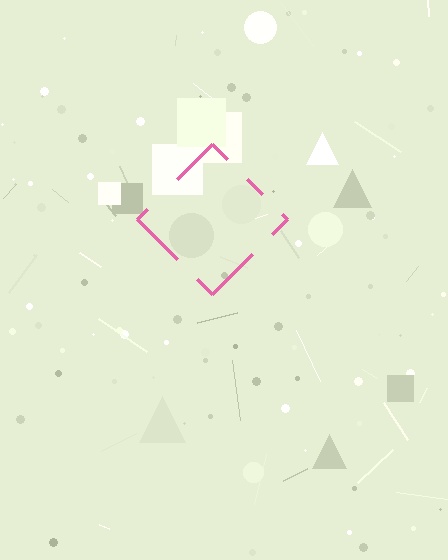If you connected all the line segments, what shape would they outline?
They would outline a diamond.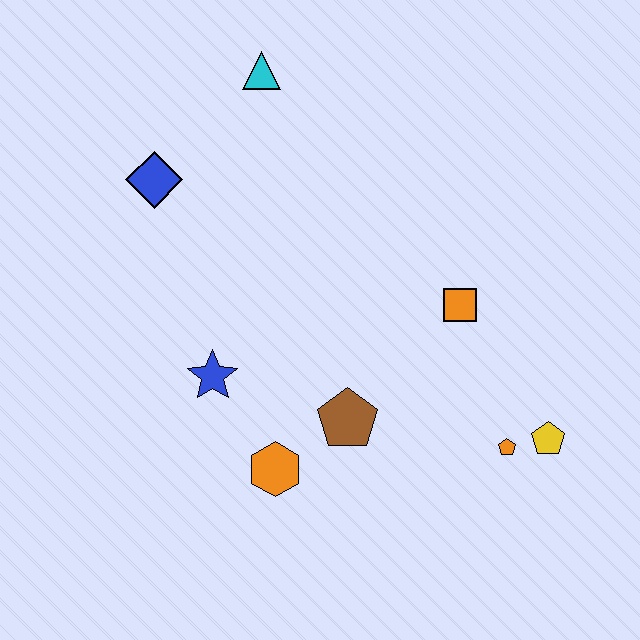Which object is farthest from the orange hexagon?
The cyan triangle is farthest from the orange hexagon.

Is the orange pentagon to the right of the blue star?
Yes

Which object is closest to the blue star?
The orange hexagon is closest to the blue star.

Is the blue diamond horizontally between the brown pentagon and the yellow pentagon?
No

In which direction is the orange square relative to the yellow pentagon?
The orange square is above the yellow pentagon.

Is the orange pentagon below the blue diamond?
Yes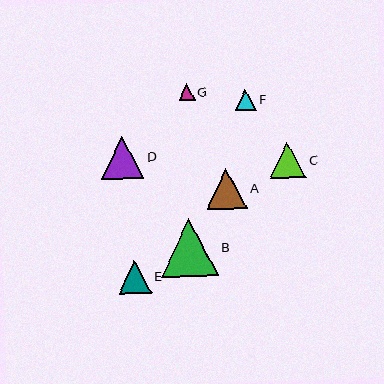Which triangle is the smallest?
Triangle G is the smallest with a size of approximately 16 pixels.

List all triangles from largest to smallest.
From largest to smallest: B, D, A, C, E, F, G.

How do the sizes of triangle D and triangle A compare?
Triangle D and triangle A are approximately the same size.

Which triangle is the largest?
Triangle B is the largest with a size of approximately 58 pixels.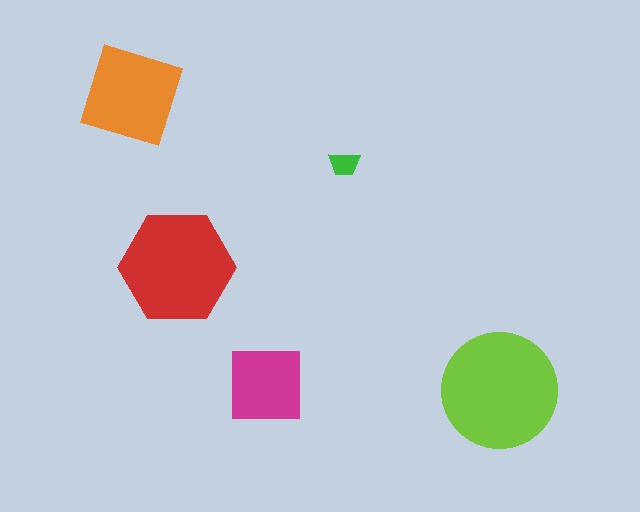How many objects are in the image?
There are 5 objects in the image.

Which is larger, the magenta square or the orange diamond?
The orange diamond.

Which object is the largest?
The lime circle.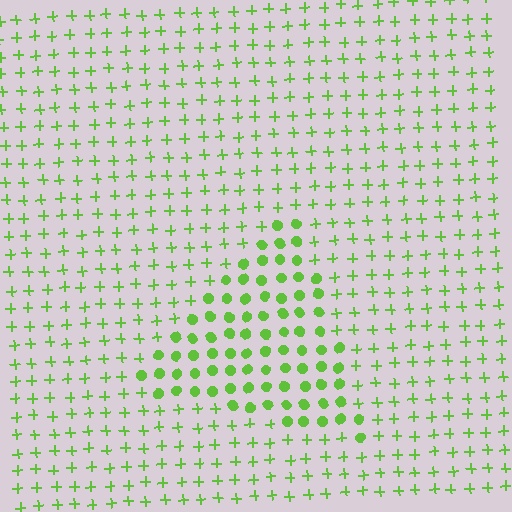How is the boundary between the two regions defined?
The boundary is defined by a change in element shape: circles inside vs. plus signs outside. All elements share the same color and spacing.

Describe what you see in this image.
The image is filled with small lime elements arranged in a uniform grid. A triangle-shaped region contains circles, while the surrounding area contains plus signs. The boundary is defined purely by the change in element shape.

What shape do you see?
I see a triangle.